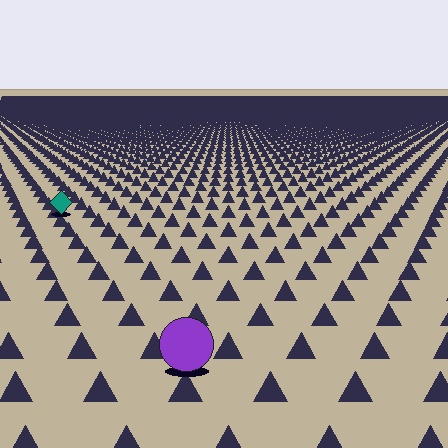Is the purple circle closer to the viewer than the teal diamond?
Yes. The purple circle is closer — you can tell from the texture gradient: the ground texture is coarser near it.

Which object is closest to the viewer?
The purple circle is closest. The texture marks near it are larger and more spread out.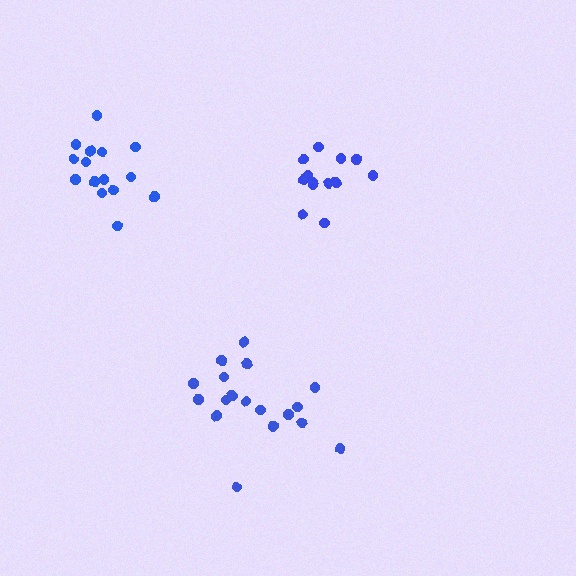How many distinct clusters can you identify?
There are 3 distinct clusters.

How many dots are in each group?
Group 1: 14 dots, Group 2: 15 dots, Group 3: 18 dots (47 total).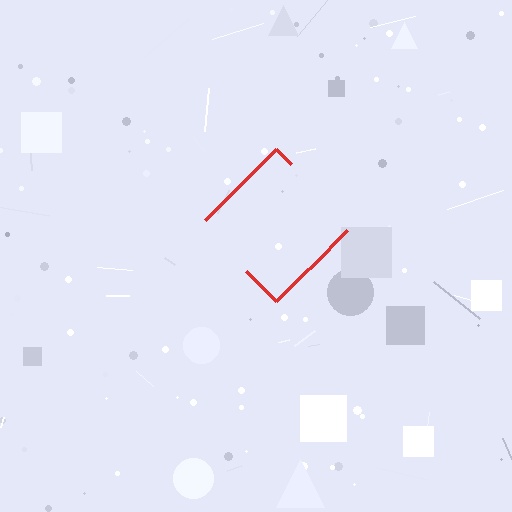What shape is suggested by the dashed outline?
The dashed outline suggests a diamond.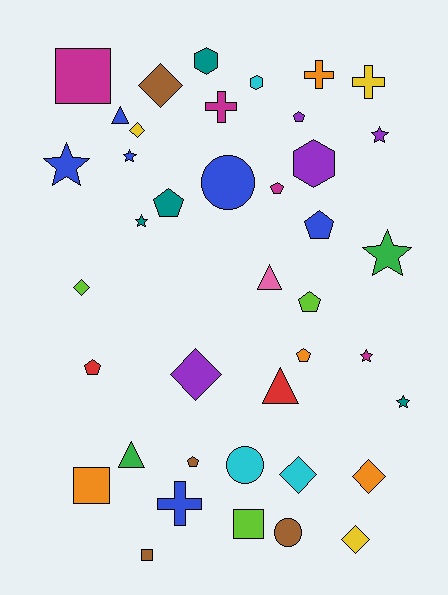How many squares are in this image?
There are 4 squares.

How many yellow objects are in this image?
There are 3 yellow objects.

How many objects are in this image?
There are 40 objects.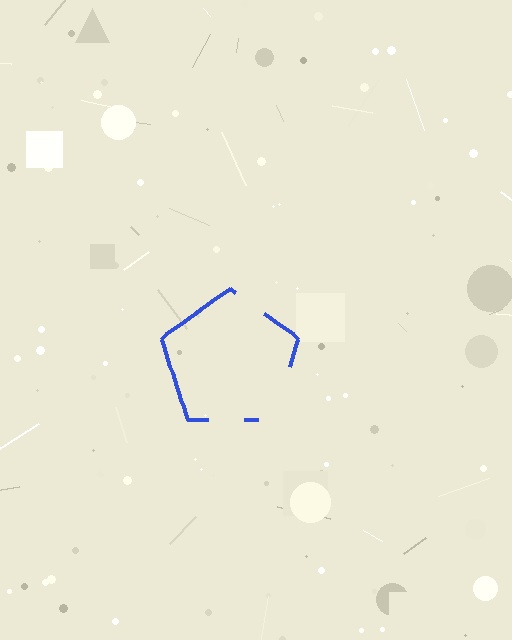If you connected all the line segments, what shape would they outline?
They would outline a pentagon.